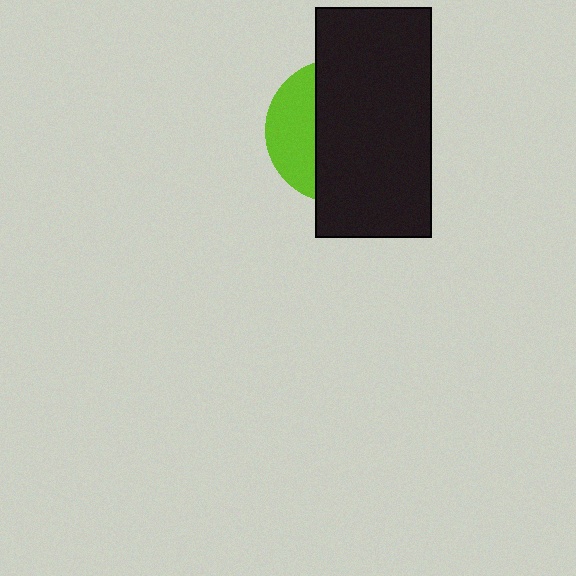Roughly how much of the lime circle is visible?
A small part of it is visible (roughly 31%).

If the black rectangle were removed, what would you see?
You would see the complete lime circle.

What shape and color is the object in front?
The object in front is a black rectangle.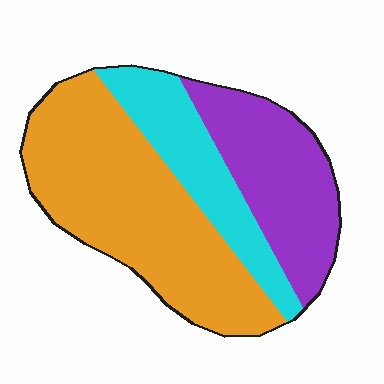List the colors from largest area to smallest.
From largest to smallest: orange, purple, cyan.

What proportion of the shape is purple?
Purple takes up about one quarter (1/4) of the shape.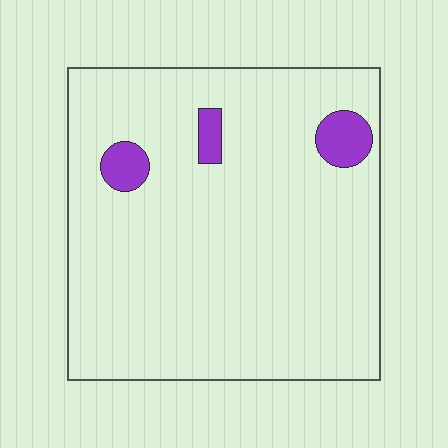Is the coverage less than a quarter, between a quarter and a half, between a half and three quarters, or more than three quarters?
Less than a quarter.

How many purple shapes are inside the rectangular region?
3.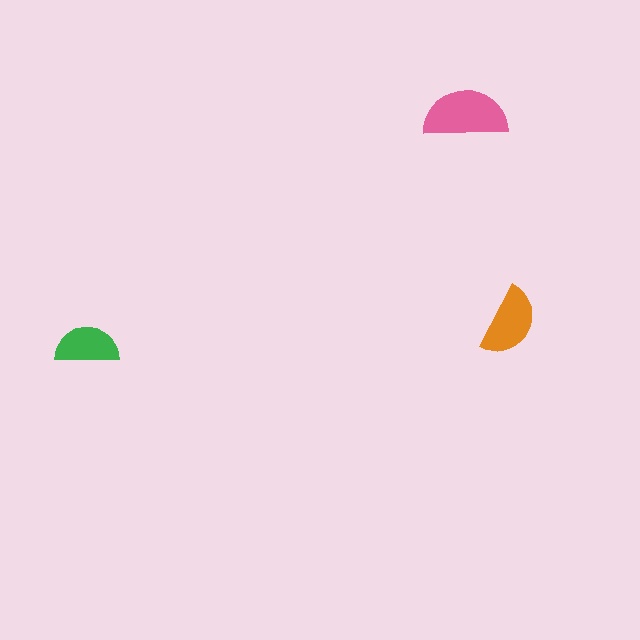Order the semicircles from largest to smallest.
the pink one, the orange one, the green one.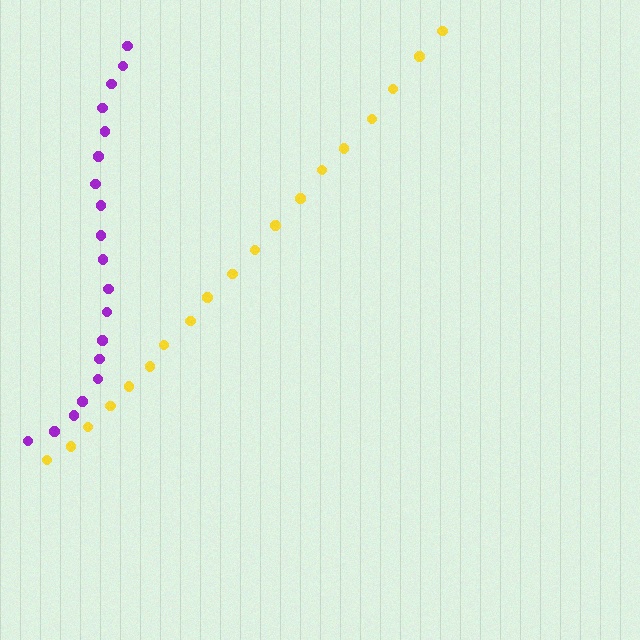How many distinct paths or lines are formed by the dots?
There are 2 distinct paths.